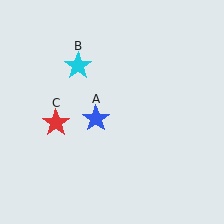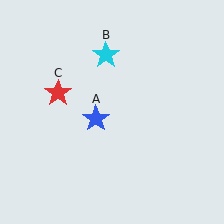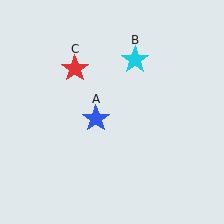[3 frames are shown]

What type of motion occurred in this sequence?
The cyan star (object B), red star (object C) rotated clockwise around the center of the scene.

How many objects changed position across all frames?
2 objects changed position: cyan star (object B), red star (object C).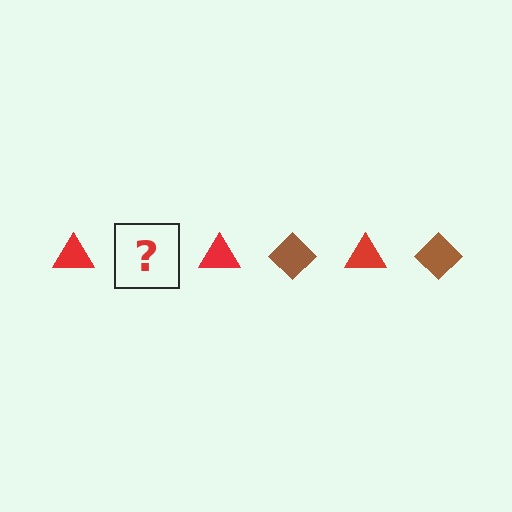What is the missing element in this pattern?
The missing element is a brown diamond.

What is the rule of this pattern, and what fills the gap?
The rule is that the pattern alternates between red triangle and brown diamond. The gap should be filled with a brown diamond.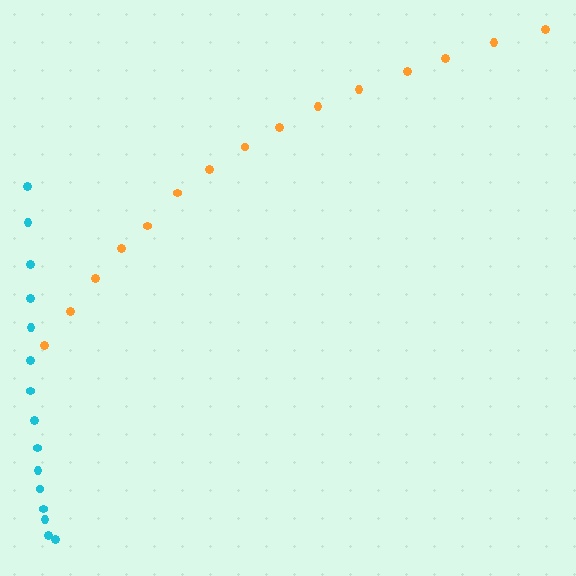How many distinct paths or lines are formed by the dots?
There are 2 distinct paths.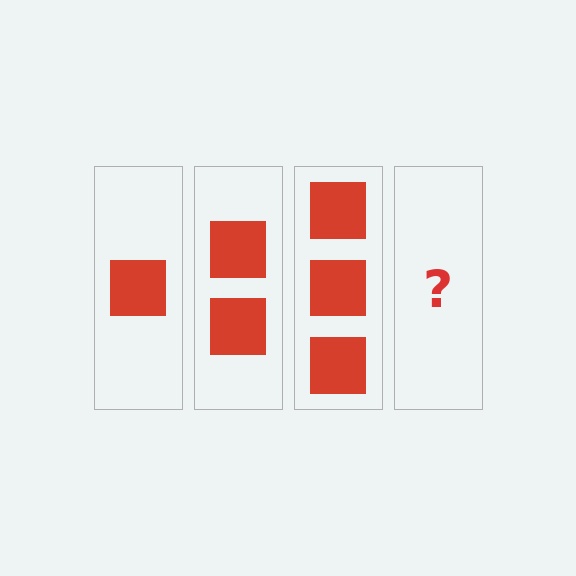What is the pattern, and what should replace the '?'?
The pattern is that each step adds one more square. The '?' should be 4 squares.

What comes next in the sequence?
The next element should be 4 squares.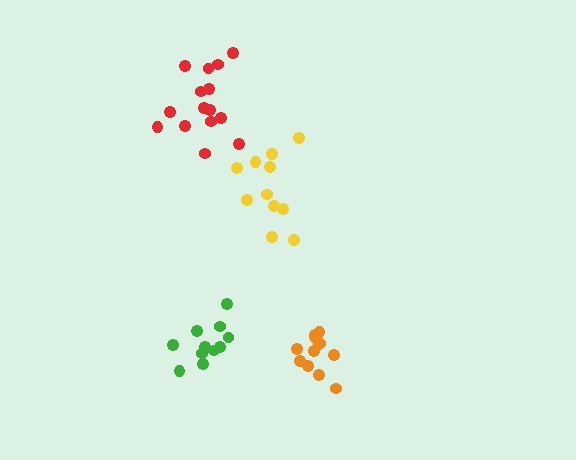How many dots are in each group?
Group 1: 15 dots, Group 2: 11 dots, Group 3: 11 dots, Group 4: 12 dots (49 total).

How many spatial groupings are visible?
There are 4 spatial groupings.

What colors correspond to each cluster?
The clusters are colored: red, yellow, green, orange.